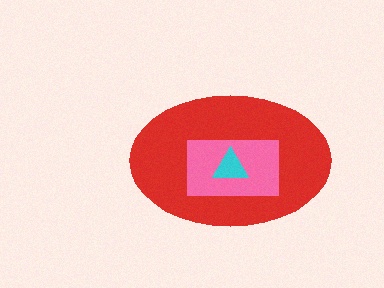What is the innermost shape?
The cyan triangle.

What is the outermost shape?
The red ellipse.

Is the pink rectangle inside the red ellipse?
Yes.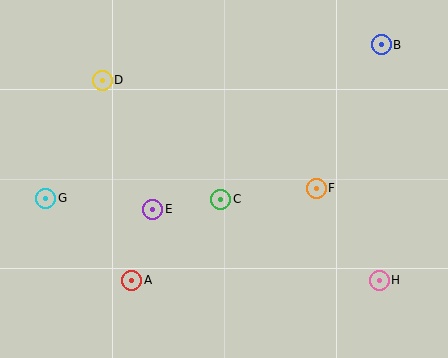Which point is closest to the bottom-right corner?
Point H is closest to the bottom-right corner.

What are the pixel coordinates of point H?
Point H is at (379, 280).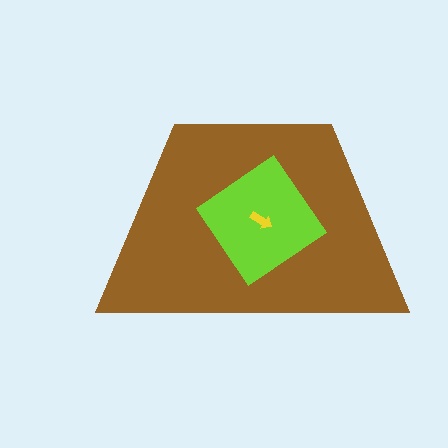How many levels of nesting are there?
3.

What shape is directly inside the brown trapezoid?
The lime diamond.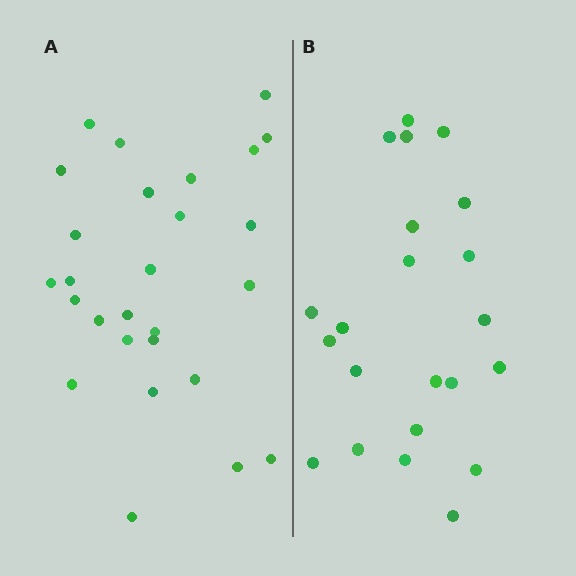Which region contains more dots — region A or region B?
Region A (the left region) has more dots.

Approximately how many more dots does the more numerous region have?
Region A has about 5 more dots than region B.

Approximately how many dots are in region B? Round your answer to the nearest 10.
About 20 dots. (The exact count is 22, which rounds to 20.)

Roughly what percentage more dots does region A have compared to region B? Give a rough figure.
About 25% more.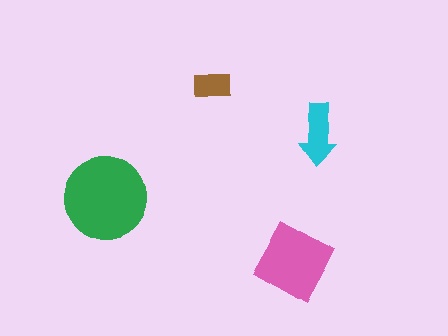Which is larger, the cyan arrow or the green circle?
The green circle.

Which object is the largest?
The green circle.